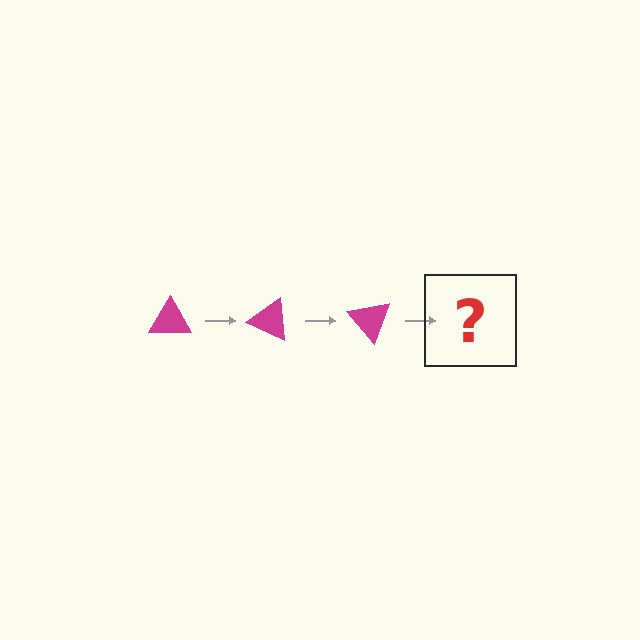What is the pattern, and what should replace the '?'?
The pattern is that the triangle rotates 25 degrees each step. The '?' should be a magenta triangle rotated 75 degrees.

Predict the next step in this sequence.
The next step is a magenta triangle rotated 75 degrees.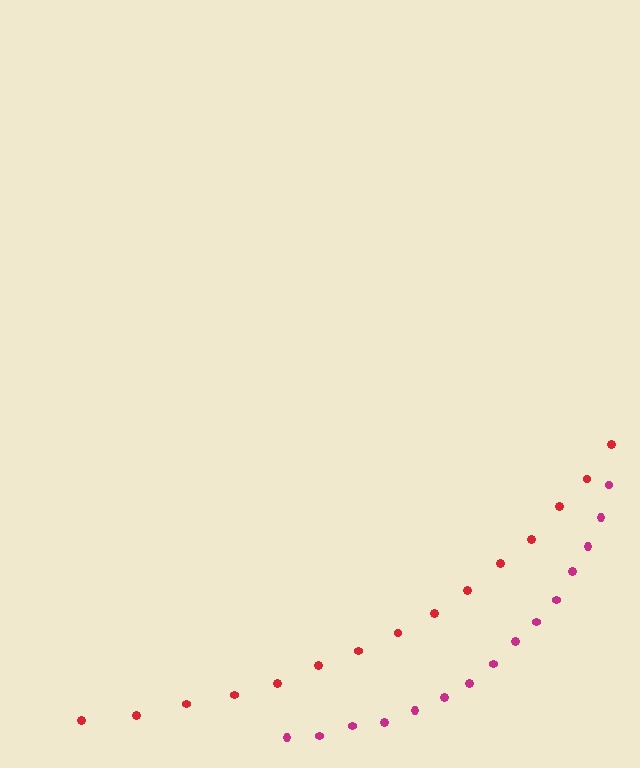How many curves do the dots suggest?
There are 2 distinct paths.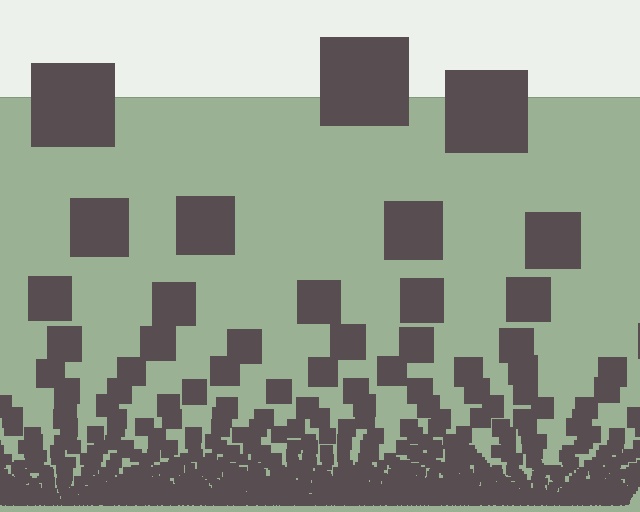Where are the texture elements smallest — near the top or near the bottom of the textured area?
Near the bottom.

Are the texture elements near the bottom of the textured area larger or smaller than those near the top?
Smaller. The gradient is inverted — elements near the bottom are smaller and denser.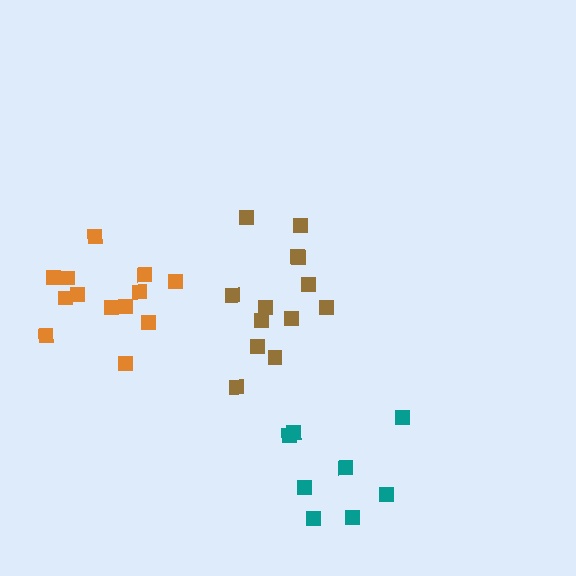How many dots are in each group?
Group 1: 13 dots, Group 2: 8 dots, Group 3: 13 dots (34 total).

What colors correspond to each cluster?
The clusters are colored: brown, teal, orange.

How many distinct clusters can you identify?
There are 3 distinct clusters.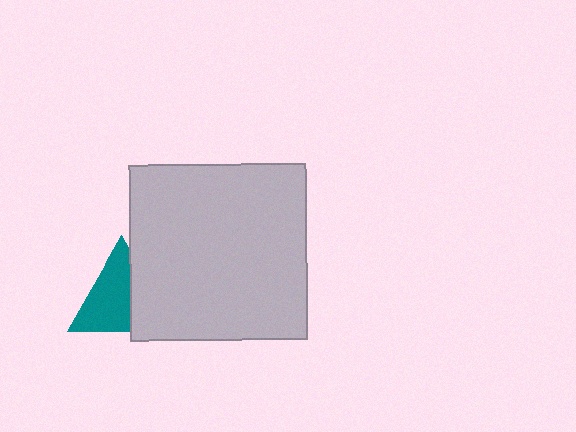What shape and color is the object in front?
The object in front is a light gray square.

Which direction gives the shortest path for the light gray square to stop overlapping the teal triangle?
Moving right gives the shortest separation.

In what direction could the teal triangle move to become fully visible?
The teal triangle could move left. That would shift it out from behind the light gray square entirely.